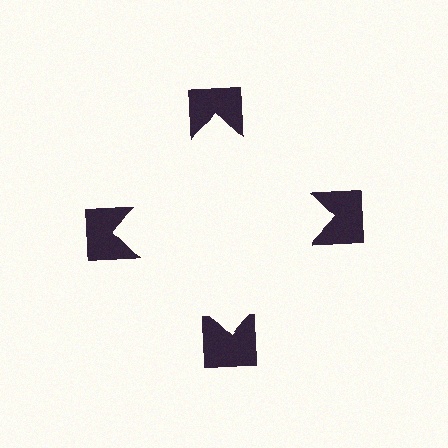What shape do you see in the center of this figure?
An illusory square — its edges are inferred from the aligned wedge cuts in the notched squares, not physically drawn.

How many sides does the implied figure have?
4 sides.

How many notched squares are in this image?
There are 4 — one at each vertex of the illusory square.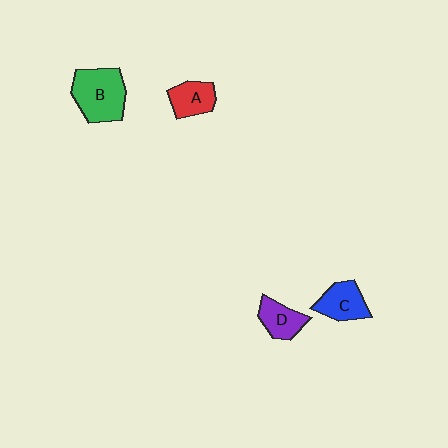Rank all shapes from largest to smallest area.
From largest to smallest: B (green), C (blue), D (purple), A (red).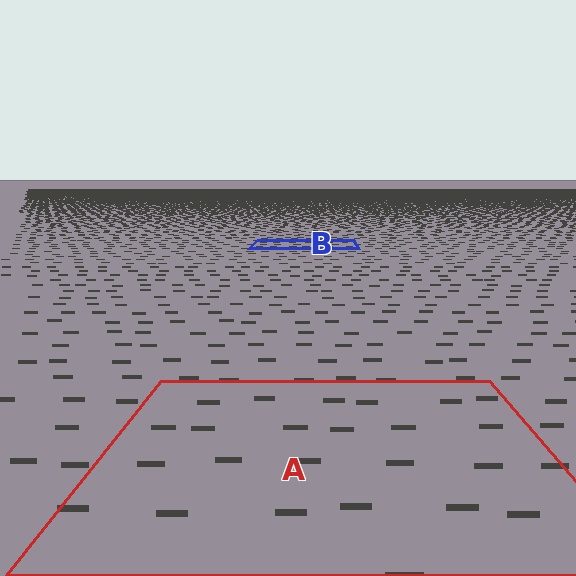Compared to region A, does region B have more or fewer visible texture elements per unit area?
Region B has more texture elements per unit area — they are packed more densely because it is farther away.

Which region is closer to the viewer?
Region A is closer. The texture elements there are larger and more spread out.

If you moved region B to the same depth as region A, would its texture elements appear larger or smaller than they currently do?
They would appear larger. At a closer depth, the same texture elements are projected at a bigger on-screen size.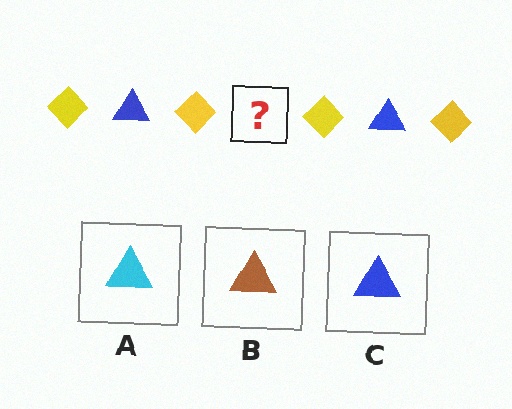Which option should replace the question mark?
Option C.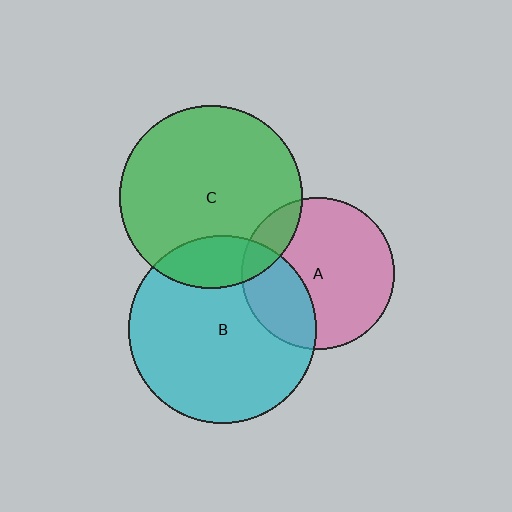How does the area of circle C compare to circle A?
Approximately 1.4 times.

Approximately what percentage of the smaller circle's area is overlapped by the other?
Approximately 15%.